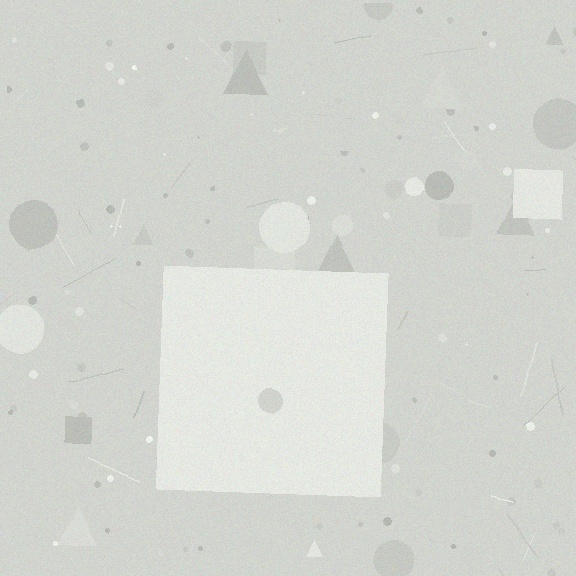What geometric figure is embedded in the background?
A square is embedded in the background.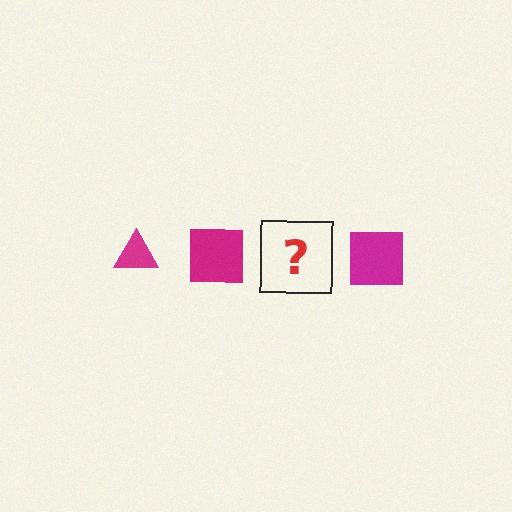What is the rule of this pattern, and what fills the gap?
The rule is that the pattern cycles through triangle, square shapes in magenta. The gap should be filled with a magenta triangle.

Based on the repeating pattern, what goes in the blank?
The blank should be a magenta triangle.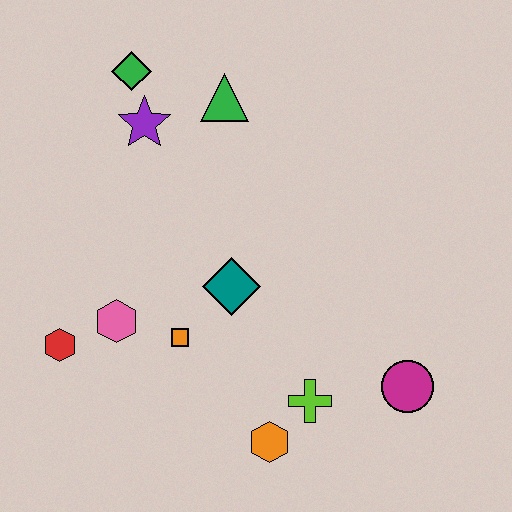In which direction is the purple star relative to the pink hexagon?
The purple star is above the pink hexagon.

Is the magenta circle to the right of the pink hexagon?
Yes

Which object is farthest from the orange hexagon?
The green diamond is farthest from the orange hexagon.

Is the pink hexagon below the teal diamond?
Yes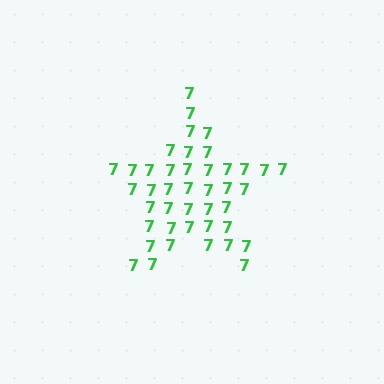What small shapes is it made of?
It is made of small digit 7's.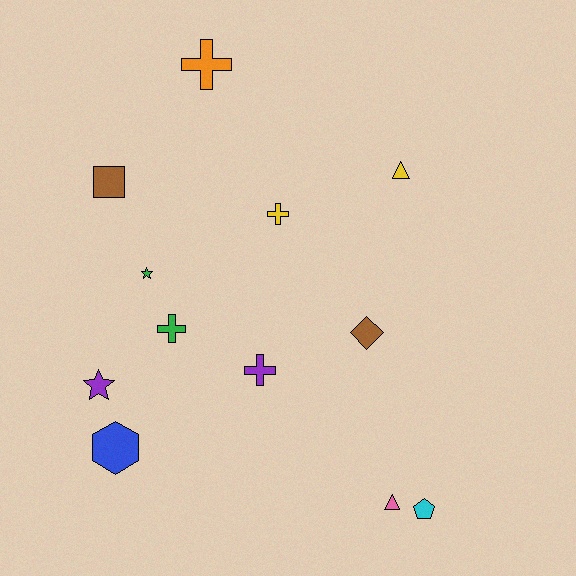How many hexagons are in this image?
There is 1 hexagon.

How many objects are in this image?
There are 12 objects.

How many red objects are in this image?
There are no red objects.